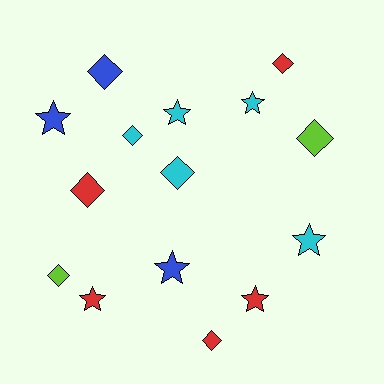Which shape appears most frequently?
Diamond, with 8 objects.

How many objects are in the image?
There are 15 objects.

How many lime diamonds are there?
There are 2 lime diamonds.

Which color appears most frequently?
Red, with 5 objects.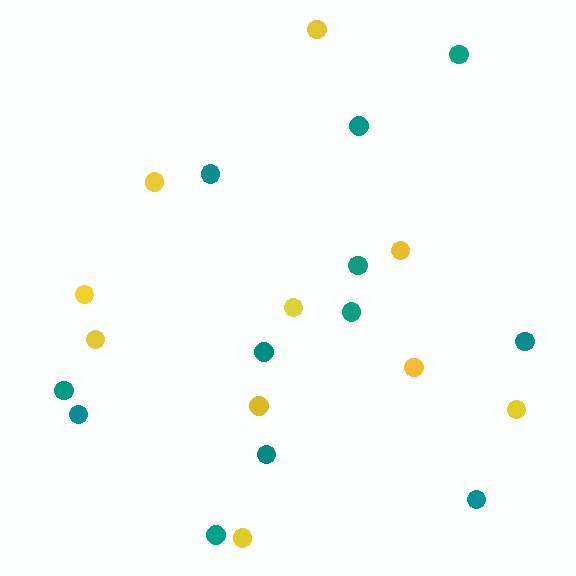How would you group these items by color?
There are 2 groups: one group of yellow circles (10) and one group of teal circles (12).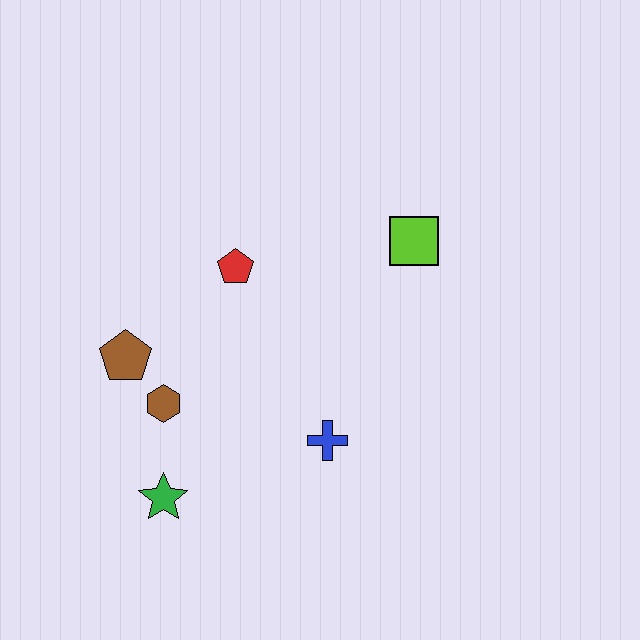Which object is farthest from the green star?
The lime square is farthest from the green star.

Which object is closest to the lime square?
The red pentagon is closest to the lime square.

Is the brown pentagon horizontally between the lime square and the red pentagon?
No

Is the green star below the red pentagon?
Yes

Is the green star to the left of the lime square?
Yes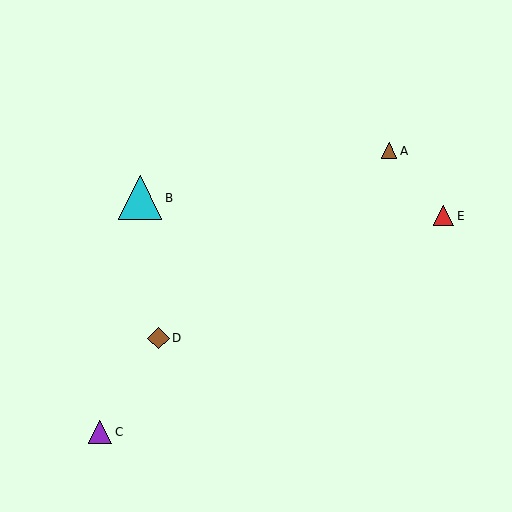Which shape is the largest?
The cyan triangle (labeled B) is the largest.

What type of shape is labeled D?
Shape D is a brown diamond.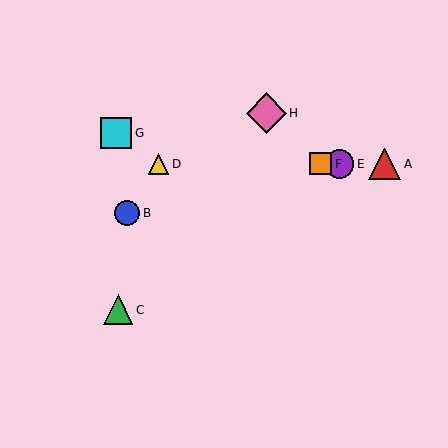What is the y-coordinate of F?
Object F is at y≈164.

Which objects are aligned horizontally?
Objects A, D, E, F are aligned horizontally.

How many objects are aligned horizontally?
4 objects (A, D, E, F) are aligned horizontally.